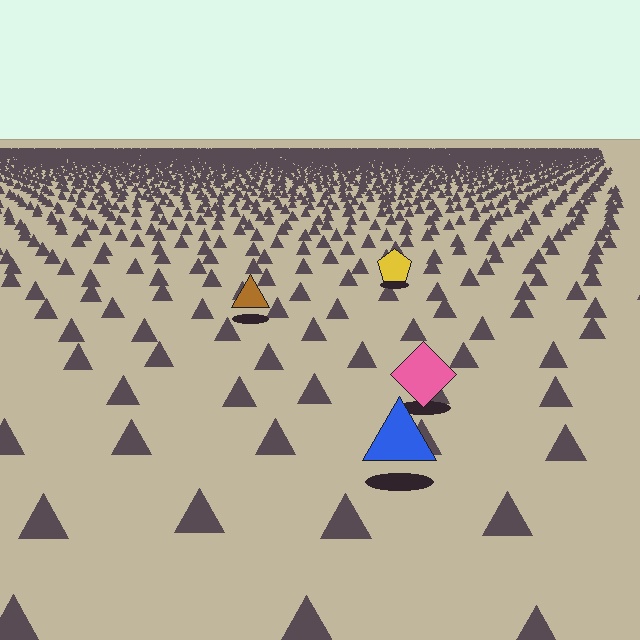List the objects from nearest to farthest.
From nearest to farthest: the blue triangle, the pink diamond, the brown triangle, the yellow pentagon.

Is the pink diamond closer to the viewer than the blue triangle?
No. The blue triangle is closer — you can tell from the texture gradient: the ground texture is coarser near it.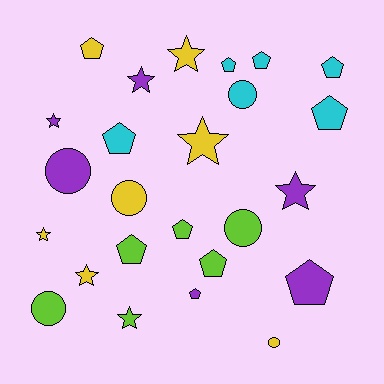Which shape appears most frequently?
Pentagon, with 11 objects.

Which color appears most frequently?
Yellow, with 7 objects.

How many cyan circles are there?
There is 1 cyan circle.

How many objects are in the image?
There are 25 objects.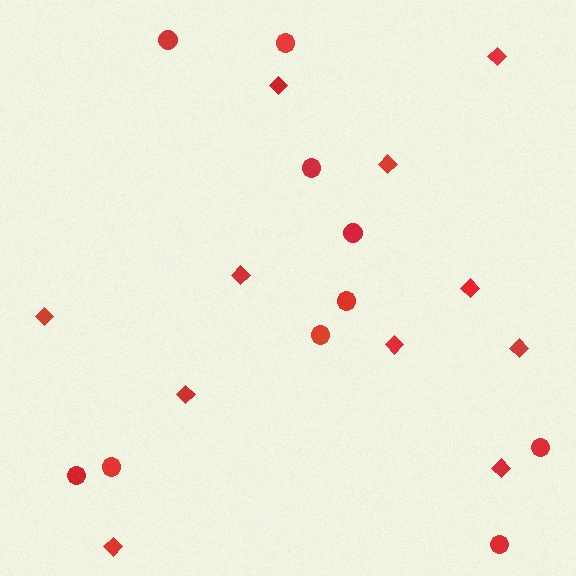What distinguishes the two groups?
There are 2 groups: one group of diamonds (11) and one group of circles (10).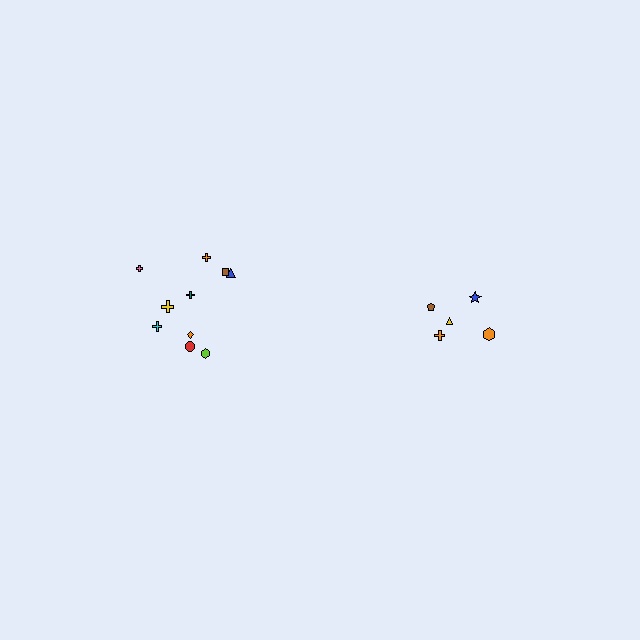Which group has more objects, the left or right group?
The left group.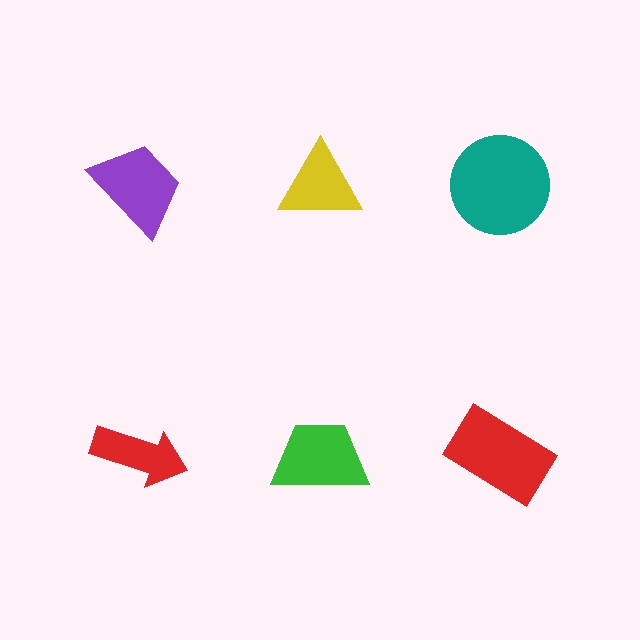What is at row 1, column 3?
A teal circle.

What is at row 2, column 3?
A red rectangle.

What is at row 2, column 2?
A green trapezoid.